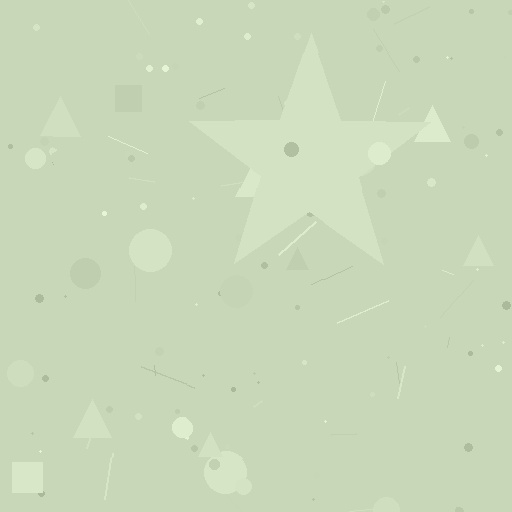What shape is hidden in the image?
A star is hidden in the image.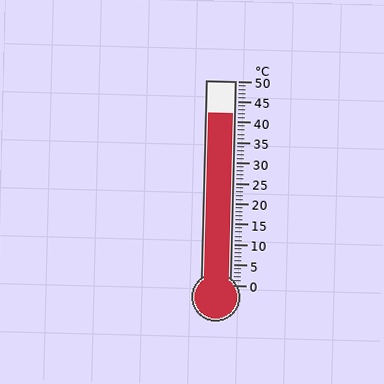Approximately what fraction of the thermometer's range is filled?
The thermometer is filled to approximately 85% of its range.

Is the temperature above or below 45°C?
The temperature is below 45°C.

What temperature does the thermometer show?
The thermometer shows approximately 42°C.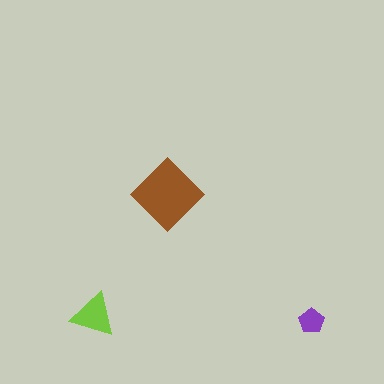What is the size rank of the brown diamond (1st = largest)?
1st.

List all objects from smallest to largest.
The purple pentagon, the lime triangle, the brown diamond.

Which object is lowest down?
The purple pentagon is bottommost.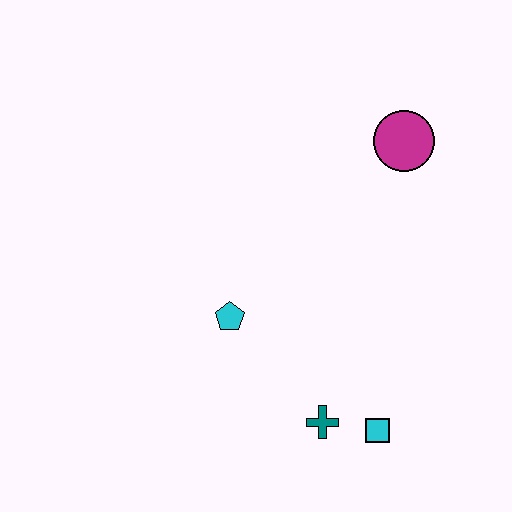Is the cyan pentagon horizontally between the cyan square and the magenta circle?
No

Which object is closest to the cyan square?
The teal cross is closest to the cyan square.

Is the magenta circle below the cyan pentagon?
No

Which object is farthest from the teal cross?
The magenta circle is farthest from the teal cross.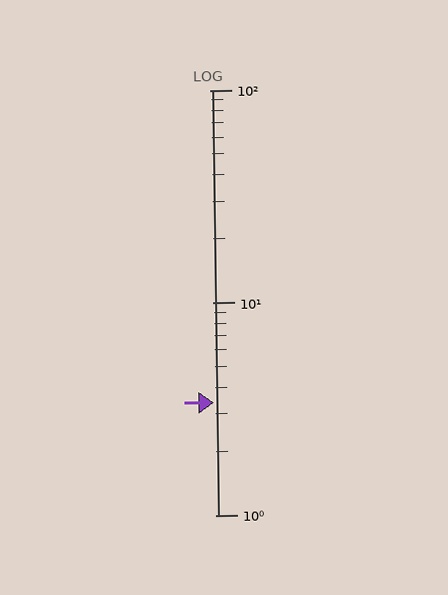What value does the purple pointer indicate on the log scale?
The pointer indicates approximately 3.4.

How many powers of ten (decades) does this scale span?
The scale spans 2 decades, from 1 to 100.